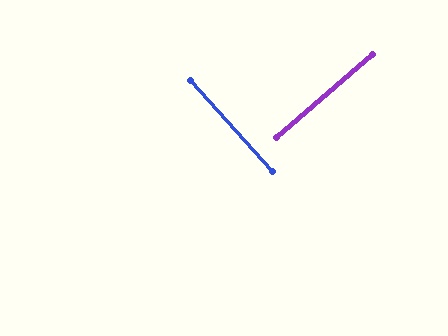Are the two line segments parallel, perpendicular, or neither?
Perpendicular — they meet at approximately 88°.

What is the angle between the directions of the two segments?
Approximately 88 degrees.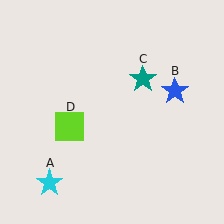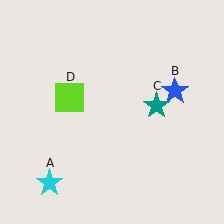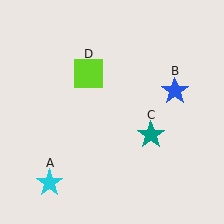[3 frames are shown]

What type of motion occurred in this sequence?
The teal star (object C), lime square (object D) rotated clockwise around the center of the scene.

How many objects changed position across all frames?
2 objects changed position: teal star (object C), lime square (object D).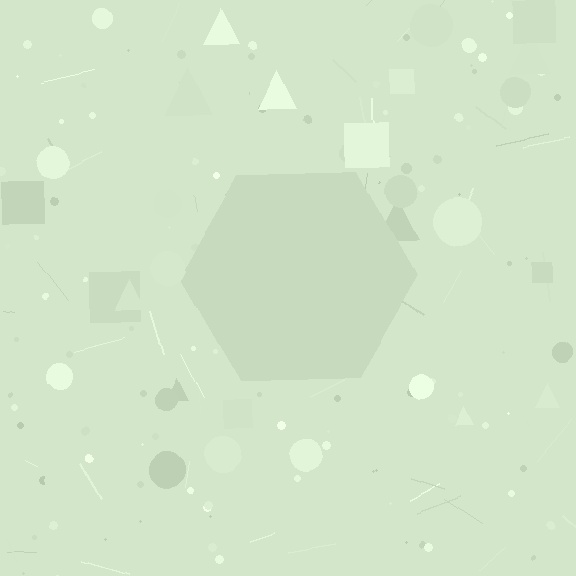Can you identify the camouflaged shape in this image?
The camouflaged shape is a hexagon.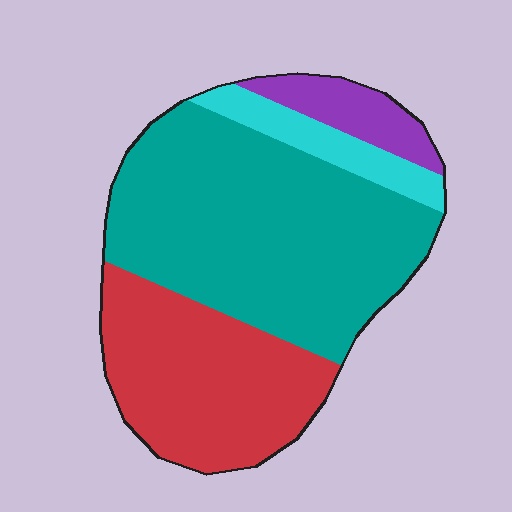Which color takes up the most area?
Teal, at roughly 50%.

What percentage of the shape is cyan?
Cyan takes up less than a sixth of the shape.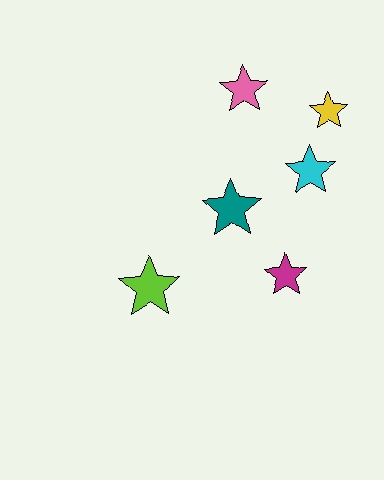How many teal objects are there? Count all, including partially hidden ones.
There is 1 teal object.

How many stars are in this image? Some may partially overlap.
There are 6 stars.